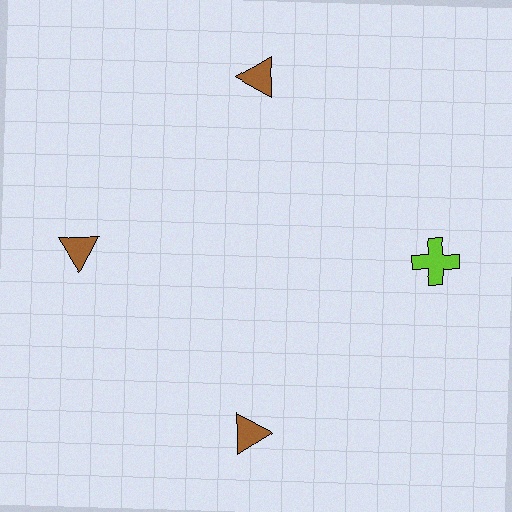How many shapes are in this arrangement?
There are 4 shapes arranged in a ring pattern.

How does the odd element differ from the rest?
It differs in both color (lime instead of brown) and shape (cross instead of triangle).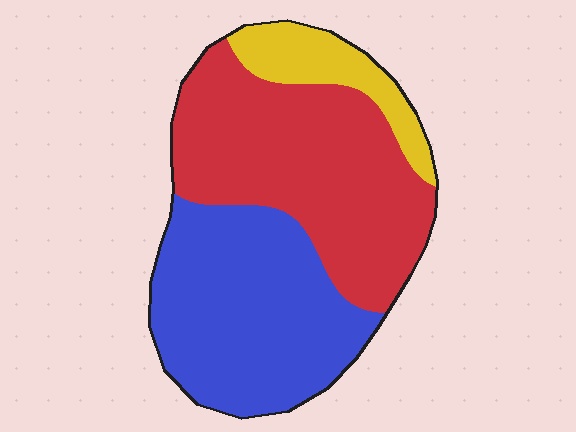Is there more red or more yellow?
Red.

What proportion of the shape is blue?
Blue covers 42% of the shape.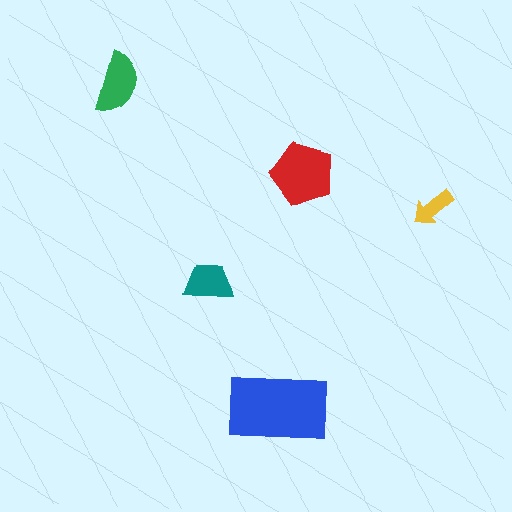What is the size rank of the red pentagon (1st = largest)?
2nd.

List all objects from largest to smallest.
The blue rectangle, the red pentagon, the green semicircle, the teal trapezoid, the yellow arrow.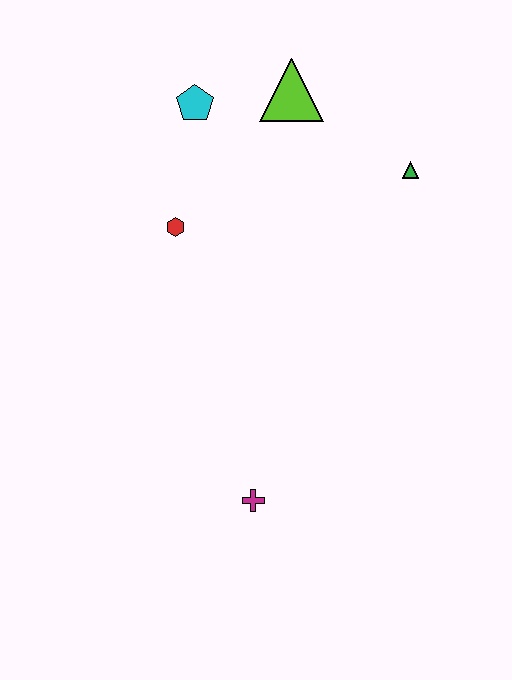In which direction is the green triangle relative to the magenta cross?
The green triangle is above the magenta cross.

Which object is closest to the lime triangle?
The cyan pentagon is closest to the lime triangle.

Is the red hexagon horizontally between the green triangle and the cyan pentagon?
No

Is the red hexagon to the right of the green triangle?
No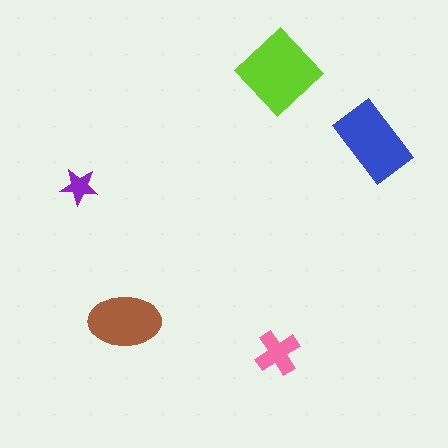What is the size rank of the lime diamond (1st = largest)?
1st.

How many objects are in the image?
There are 5 objects in the image.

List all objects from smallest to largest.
The purple star, the pink cross, the brown ellipse, the blue rectangle, the lime diamond.